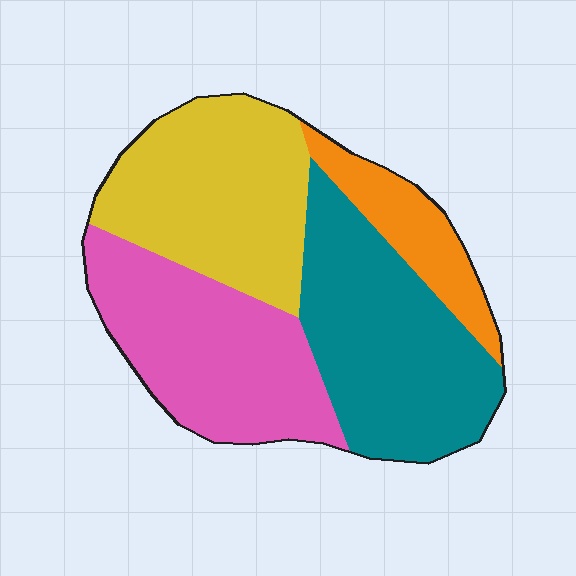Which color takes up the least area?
Orange, at roughly 10%.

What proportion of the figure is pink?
Pink takes up between a sixth and a third of the figure.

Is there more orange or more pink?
Pink.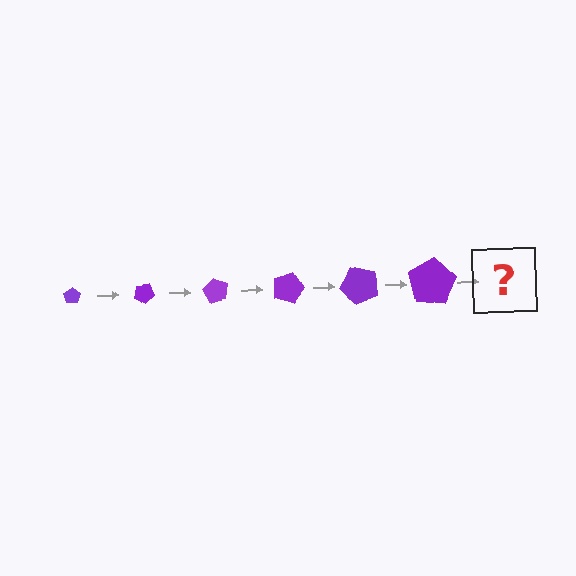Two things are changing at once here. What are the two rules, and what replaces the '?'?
The two rules are that the pentagon grows larger each step and it rotates 30 degrees each step. The '?' should be a pentagon, larger than the previous one and rotated 180 degrees from the start.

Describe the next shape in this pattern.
It should be a pentagon, larger than the previous one and rotated 180 degrees from the start.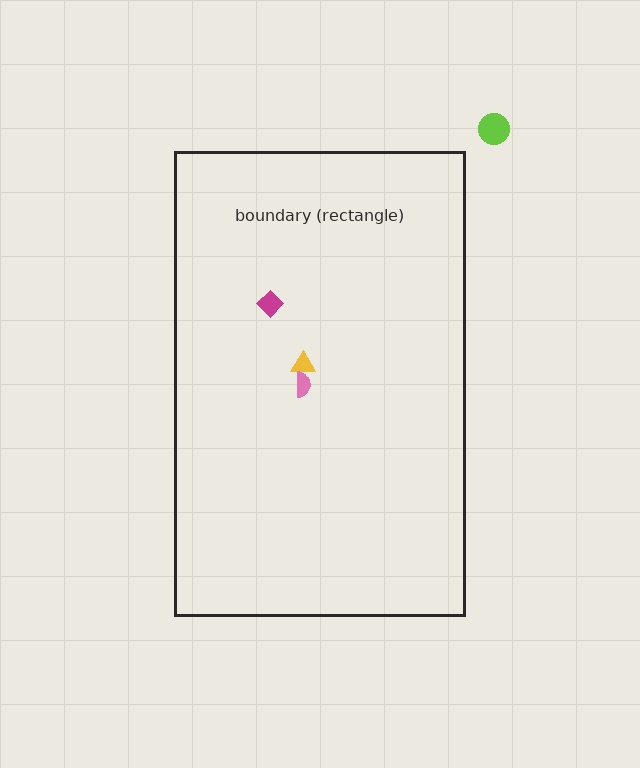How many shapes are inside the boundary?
3 inside, 1 outside.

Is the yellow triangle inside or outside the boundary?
Inside.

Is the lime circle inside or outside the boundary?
Outside.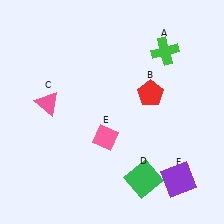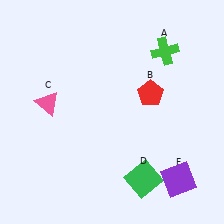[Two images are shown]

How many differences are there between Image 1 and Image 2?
There is 1 difference between the two images.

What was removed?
The pink diamond (E) was removed in Image 2.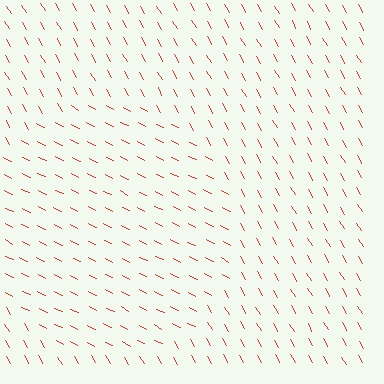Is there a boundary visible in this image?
Yes, there is a texture boundary formed by a change in line orientation.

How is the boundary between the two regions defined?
The boundary is defined purely by a change in line orientation (approximately 33 degrees difference). All lines are the same color and thickness.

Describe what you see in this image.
The image is filled with small red line segments. A circle region in the image has lines oriented differently from the surrounding lines, creating a visible texture boundary.